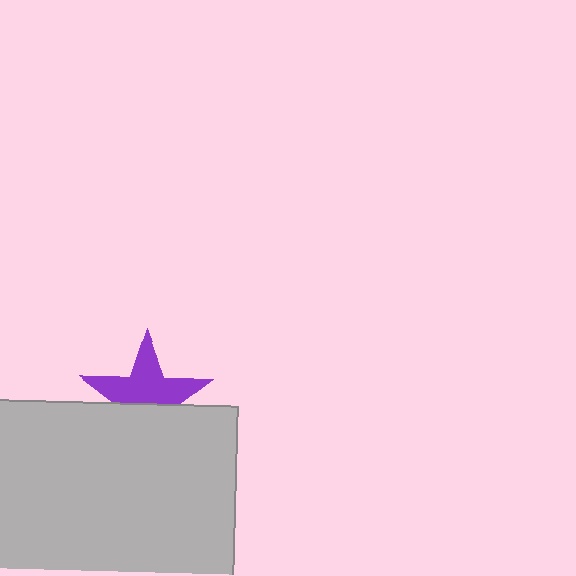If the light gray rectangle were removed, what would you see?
You would see the complete purple star.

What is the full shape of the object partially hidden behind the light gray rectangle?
The partially hidden object is a purple star.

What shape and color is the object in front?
The object in front is a light gray rectangle.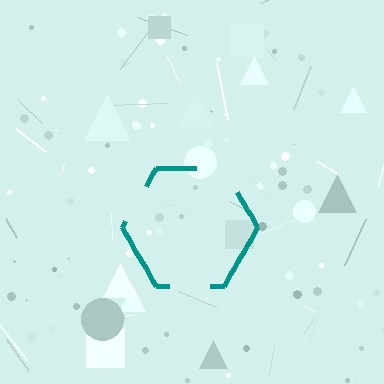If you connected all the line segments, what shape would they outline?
They would outline a hexagon.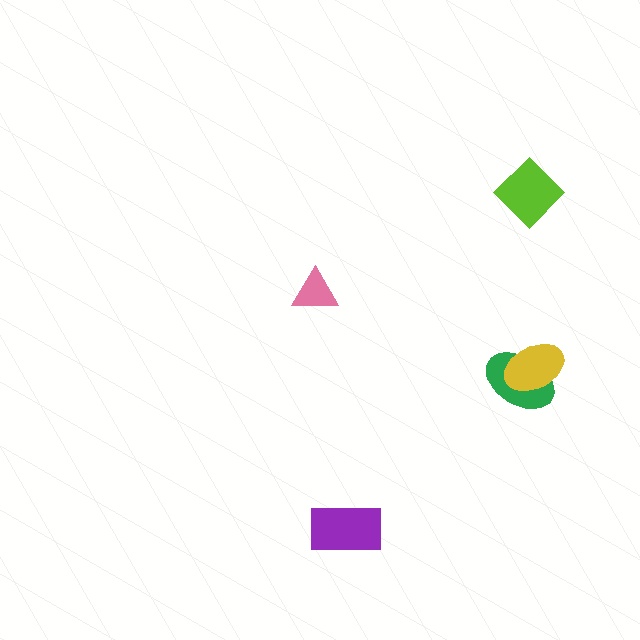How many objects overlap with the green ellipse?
1 object overlaps with the green ellipse.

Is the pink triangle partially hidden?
No, no other shape covers it.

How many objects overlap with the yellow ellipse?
1 object overlaps with the yellow ellipse.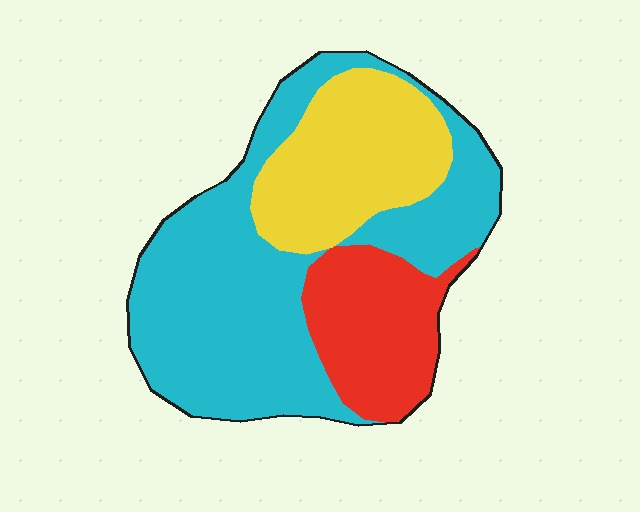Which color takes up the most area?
Cyan, at roughly 55%.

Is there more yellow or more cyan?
Cyan.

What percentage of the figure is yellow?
Yellow takes up about one quarter (1/4) of the figure.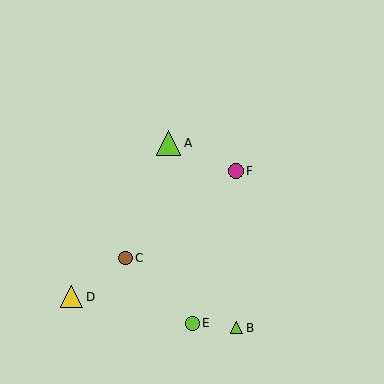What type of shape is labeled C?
Shape C is a brown circle.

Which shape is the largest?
The lime triangle (labeled A) is the largest.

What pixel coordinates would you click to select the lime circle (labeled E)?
Click at (192, 323) to select the lime circle E.